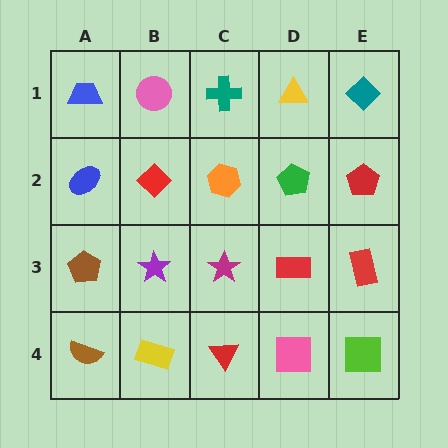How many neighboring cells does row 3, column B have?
4.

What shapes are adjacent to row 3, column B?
A red diamond (row 2, column B), a yellow rectangle (row 4, column B), a brown pentagon (row 3, column A), a magenta star (row 3, column C).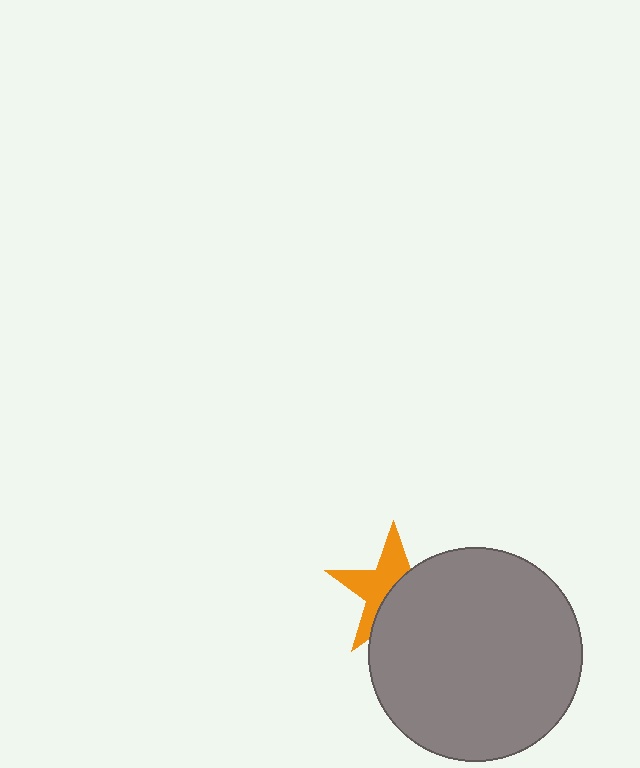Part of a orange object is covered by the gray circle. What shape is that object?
It is a star.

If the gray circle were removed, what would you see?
You would see the complete orange star.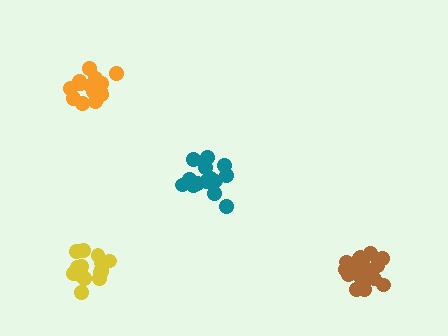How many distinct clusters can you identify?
There are 4 distinct clusters.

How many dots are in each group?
Group 1: 16 dots, Group 2: 17 dots, Group 3: 19 dots, Group 4: 15 dots (67 total).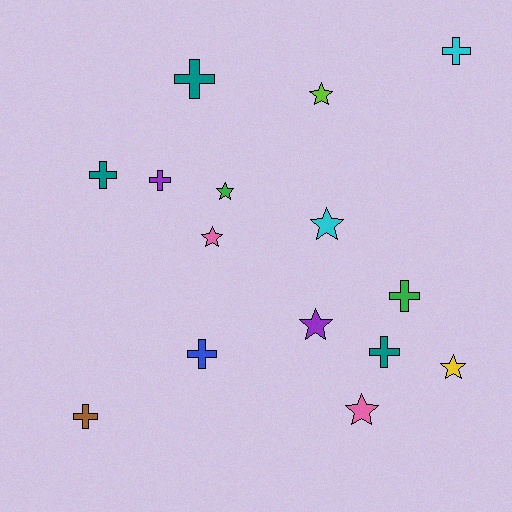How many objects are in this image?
There are 15 objects.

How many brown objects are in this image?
There is 1 brown object.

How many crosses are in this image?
There are 8 crosses.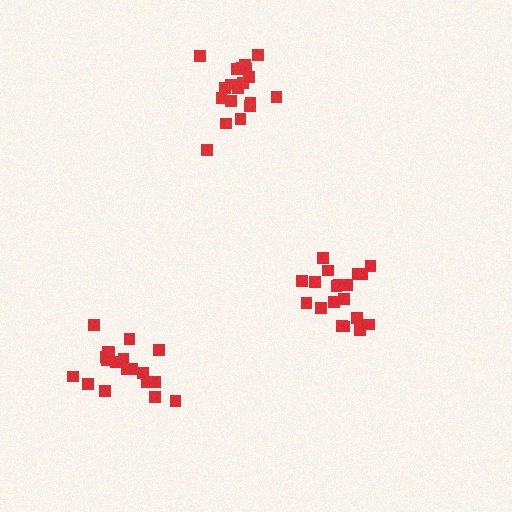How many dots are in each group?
Group 1: 20 dots, Group 2: 20 dots, Group 3: 19 dots (59 total).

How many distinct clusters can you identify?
There are 3 distinct clusters.